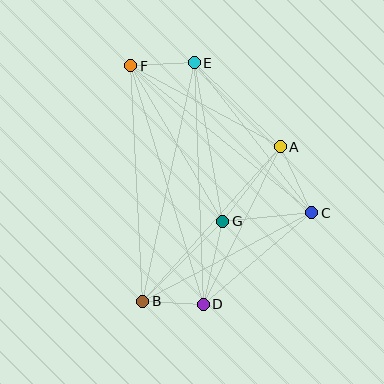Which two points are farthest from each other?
Points D and F are farthest from each other.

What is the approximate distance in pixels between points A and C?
The distance between A and C is approximately 73 pixels.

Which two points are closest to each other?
Points B and D are closest to each other.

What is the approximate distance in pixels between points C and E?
The distance between C and E is approximately 191 pixels.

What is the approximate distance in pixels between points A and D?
The distance between A and D is approximately 175 pixels.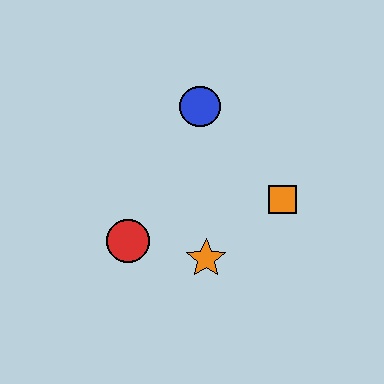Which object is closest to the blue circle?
The orange square is closest to the blue circle.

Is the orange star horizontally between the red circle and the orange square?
Yes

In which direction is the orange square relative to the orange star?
The orange square is to the right of the orange star.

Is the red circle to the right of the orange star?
No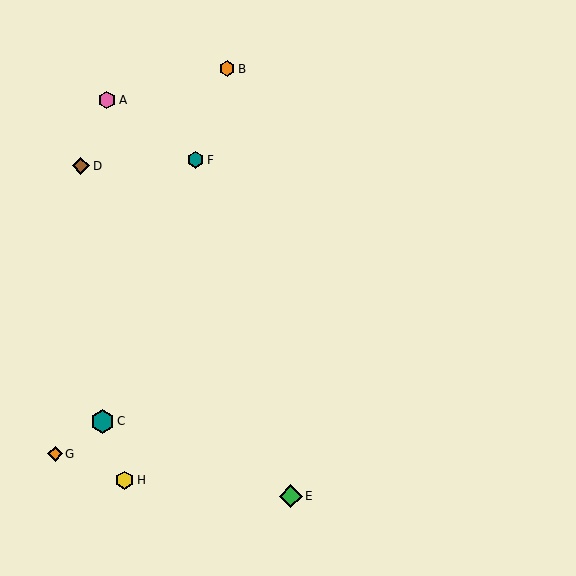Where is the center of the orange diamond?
The center of the orange diamond is at (55, 454).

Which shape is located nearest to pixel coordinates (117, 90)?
The pink hexagon (labeled A) at (107, 100) is nearest to that location.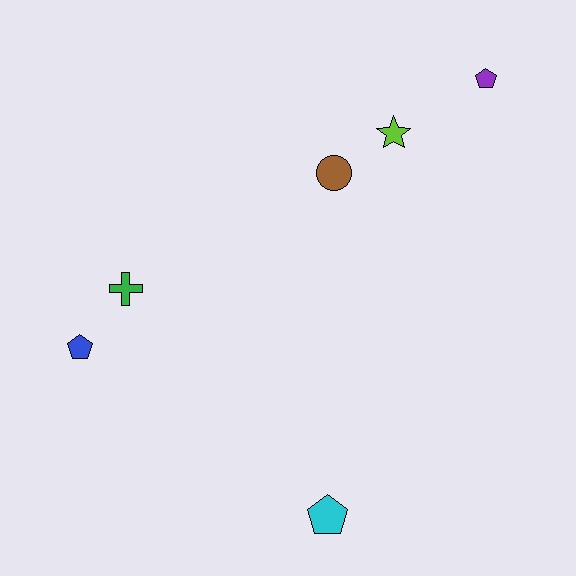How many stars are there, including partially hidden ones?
There is 1 star.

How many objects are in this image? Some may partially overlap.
There are 6 objects.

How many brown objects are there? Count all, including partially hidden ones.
There is 1 brown object.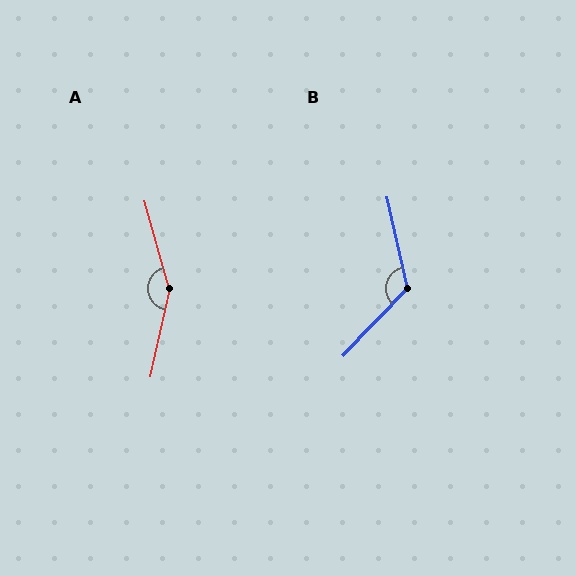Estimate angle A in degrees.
Approximately 152 degrees.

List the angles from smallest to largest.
B (123°), A (152°).